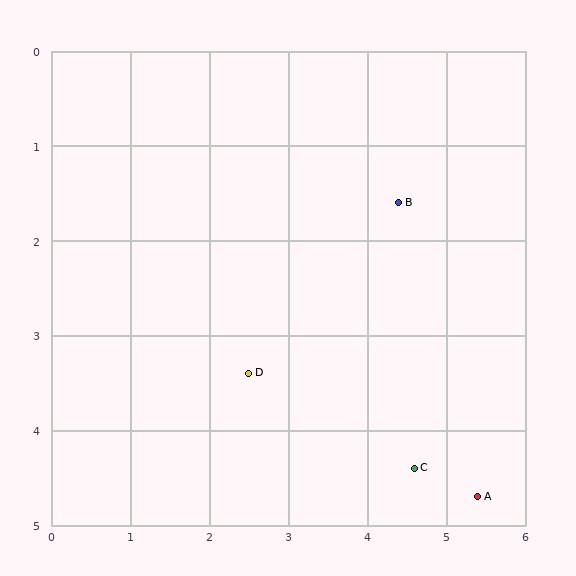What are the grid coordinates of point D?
Point D is at approximately (2.5, 3.4).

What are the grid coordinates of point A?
Point A is at approximately (5.4, 4.7).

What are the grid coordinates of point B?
Point B is at approximately (4.4, 1.6).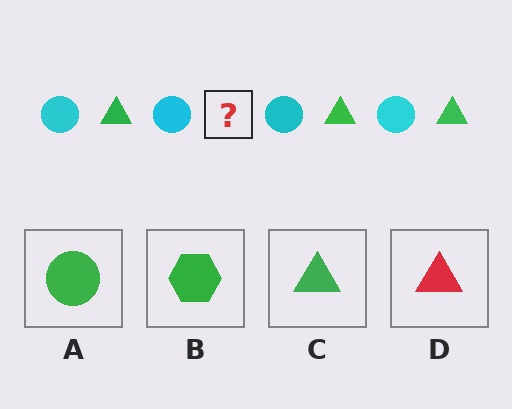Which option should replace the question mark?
Option C.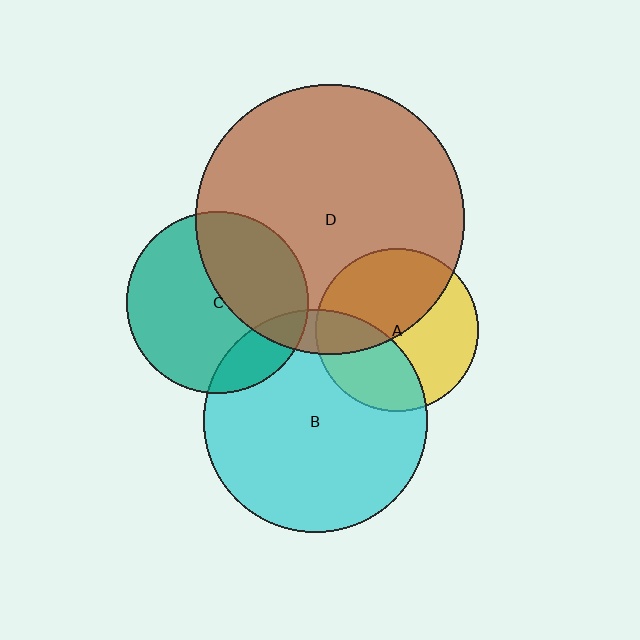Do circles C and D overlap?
Yes.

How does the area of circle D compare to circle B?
Approximately 1.5 times.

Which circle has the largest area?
Circle D (brown).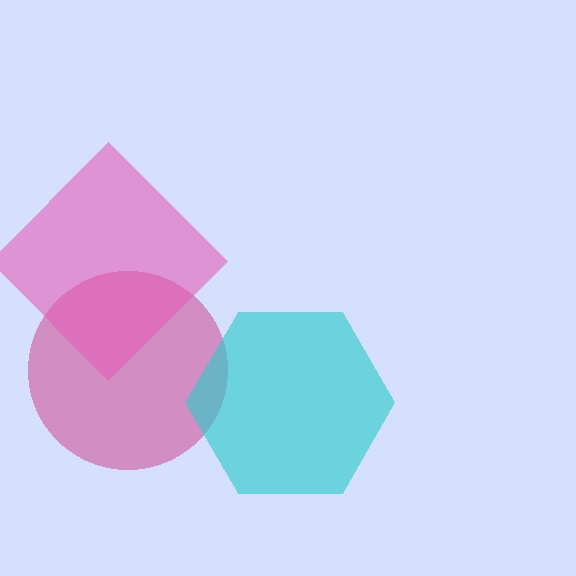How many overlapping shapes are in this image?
There are 3 overlapping shapes in the image.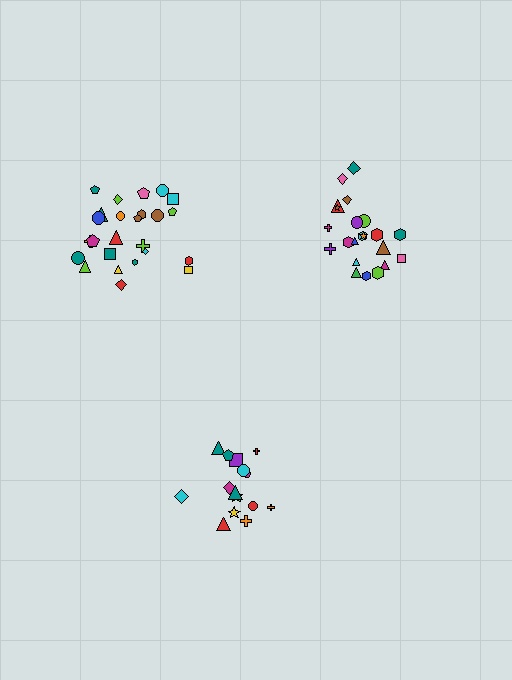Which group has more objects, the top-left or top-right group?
The top-left group.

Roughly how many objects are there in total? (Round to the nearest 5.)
Roughly 60 objects in total.